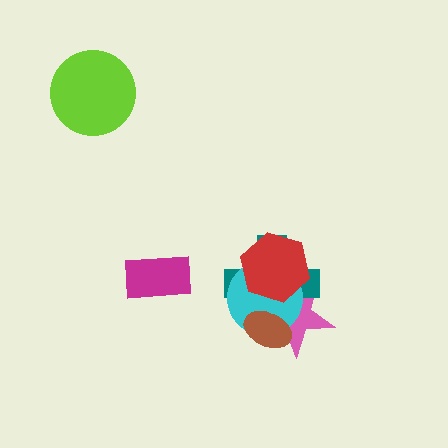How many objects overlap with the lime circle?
0 objects overlap with the lime circle.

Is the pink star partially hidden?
Yes, it is partially covered by another shape.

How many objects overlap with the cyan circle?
4 objects overlap with the cyan circle.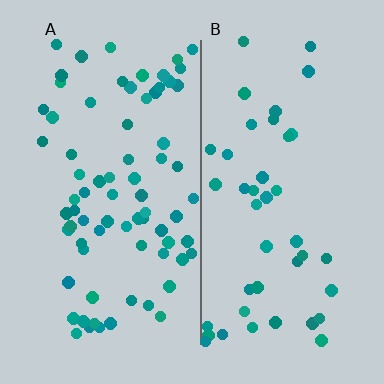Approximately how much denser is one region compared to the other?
Approximately 1.7× — region A over region B.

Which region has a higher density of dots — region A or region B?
A (the left).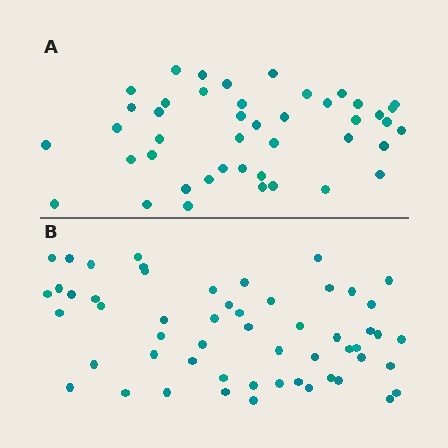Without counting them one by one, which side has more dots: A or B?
Region B (the bottom region) has more dots.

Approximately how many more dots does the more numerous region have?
Region B has roughly 12 or so more dots than region A.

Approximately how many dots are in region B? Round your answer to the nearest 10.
About 60 dots. (The exact count is 55, which rounds to 60.)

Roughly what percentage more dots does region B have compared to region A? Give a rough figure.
About 25% more.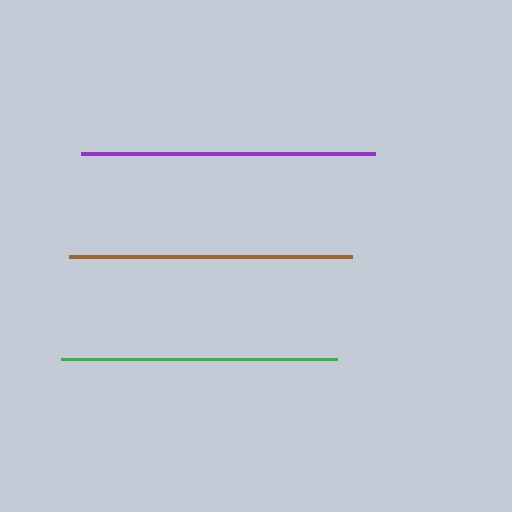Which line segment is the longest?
The purple line is the longest at approximately 294 pixels.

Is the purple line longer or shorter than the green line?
The purple line is longer than the green line.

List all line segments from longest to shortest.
From longest to shortest: purple, brown, green.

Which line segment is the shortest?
The green line is the shortest at approximately 276 pixels.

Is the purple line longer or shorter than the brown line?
The purple line is longer than the brown line.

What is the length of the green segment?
The green segment is approximately 276 pixels long.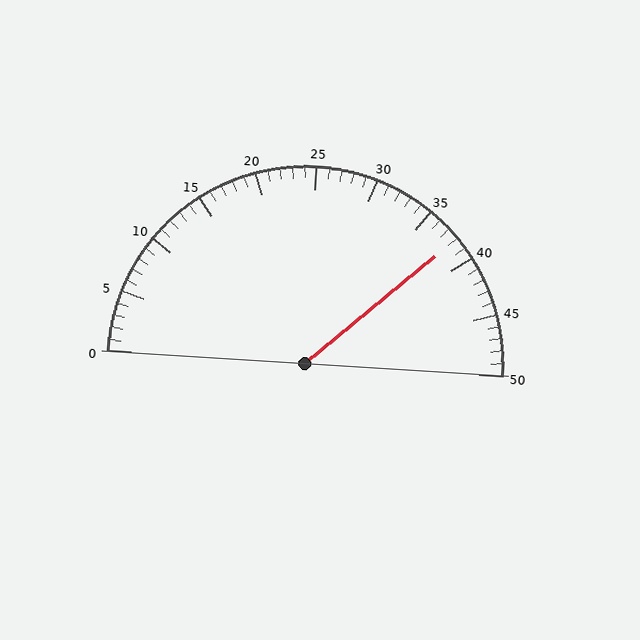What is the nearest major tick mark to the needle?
The nearest major tick mark is 40.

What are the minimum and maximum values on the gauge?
The gauge ranges from 0 to 50.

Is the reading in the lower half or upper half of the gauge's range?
The reading is in the upper half of the range (0 to 50).